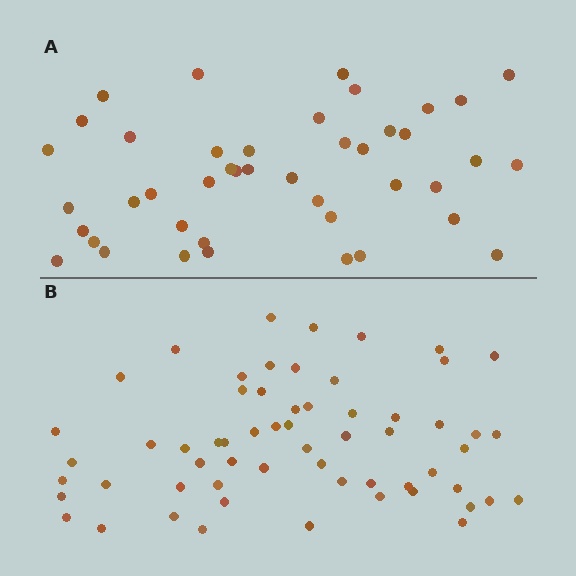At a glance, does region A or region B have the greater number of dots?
Region B (the bottom region) has more dots.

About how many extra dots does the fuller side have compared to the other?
Region B has approximately 15 more dots than region A.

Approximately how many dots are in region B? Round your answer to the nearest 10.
About 60 dots.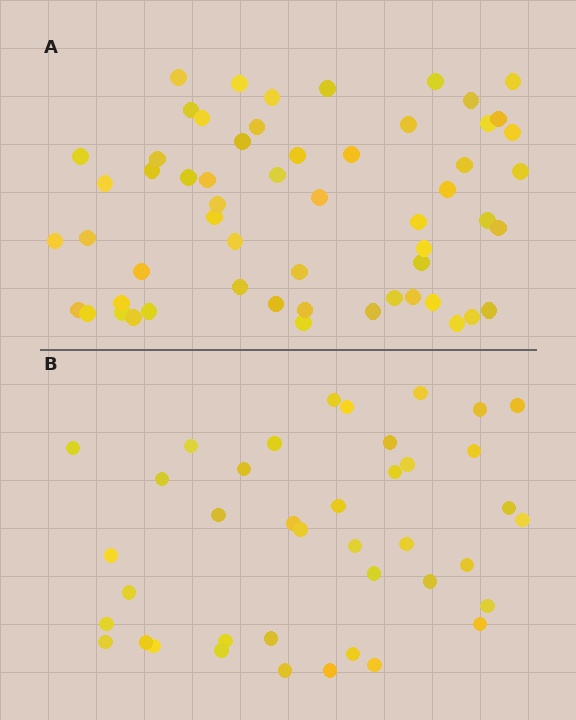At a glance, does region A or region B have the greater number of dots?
Region A (the top region) has more dots.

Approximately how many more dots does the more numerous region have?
Region A has approximately 15 more dots than region B.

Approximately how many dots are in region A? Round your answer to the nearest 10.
About 60 dots. (The exact count is 57, which rounds to 60.)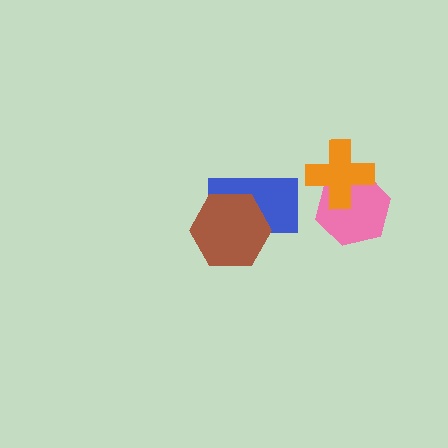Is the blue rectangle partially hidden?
Yes, it is partially covered by another shape.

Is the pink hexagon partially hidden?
Yes, it is partially covered by another shape.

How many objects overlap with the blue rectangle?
1 object overlaps with the blue rectangle.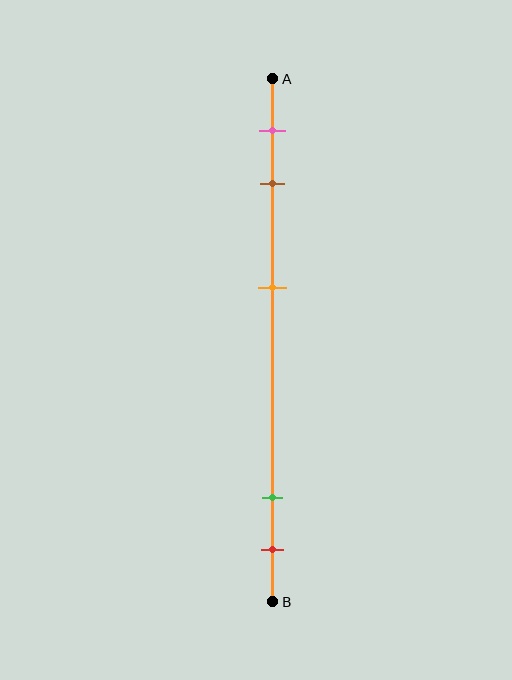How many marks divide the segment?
There are 5 marks dividing the segment.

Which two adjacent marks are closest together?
The green and red marks are the closest adjacent pair.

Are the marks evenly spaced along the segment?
No, the marks are not evenly spaced.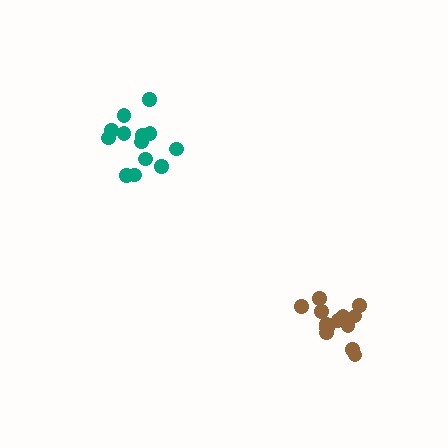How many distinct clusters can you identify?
There are 2 distinct clusters.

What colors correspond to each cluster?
The clusters are colored: brown, teal.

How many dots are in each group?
Group 1: 14 dots, Group 2: 13 dots (27 total).